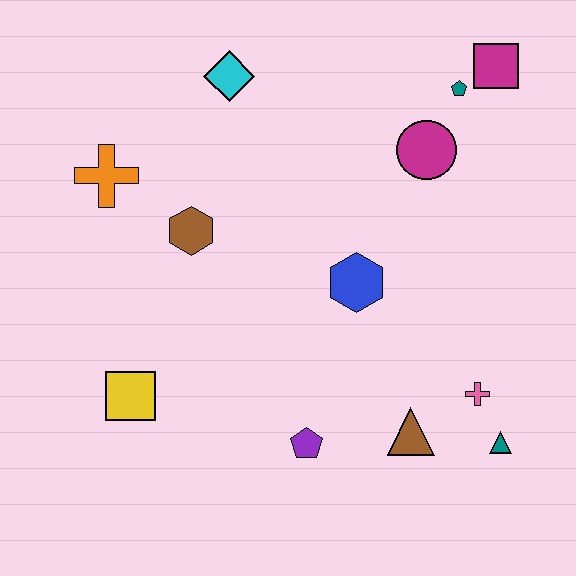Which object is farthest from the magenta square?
The yellow square is farthest from the magenta square.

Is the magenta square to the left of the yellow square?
No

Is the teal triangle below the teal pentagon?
Yes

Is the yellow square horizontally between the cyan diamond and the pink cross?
No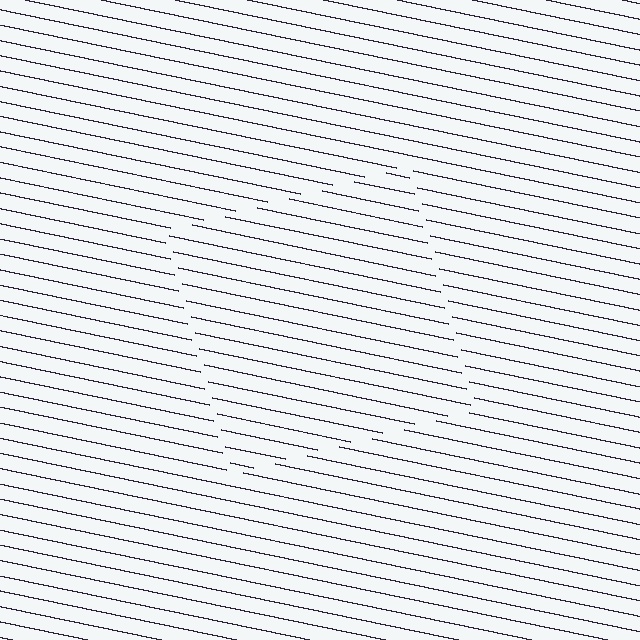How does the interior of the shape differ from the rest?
The interior of the shape contains the same grating, shifted by half a period — the contour is defined by the phase discontinuity where line-ends from the inner and outer gratings abut.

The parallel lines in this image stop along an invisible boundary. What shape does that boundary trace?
An illusory square. The interior of the shape contains the same grating, shifted by half a period — the contour is defined by the phase discontinuity where line-ends from the inner and outer gratings abut.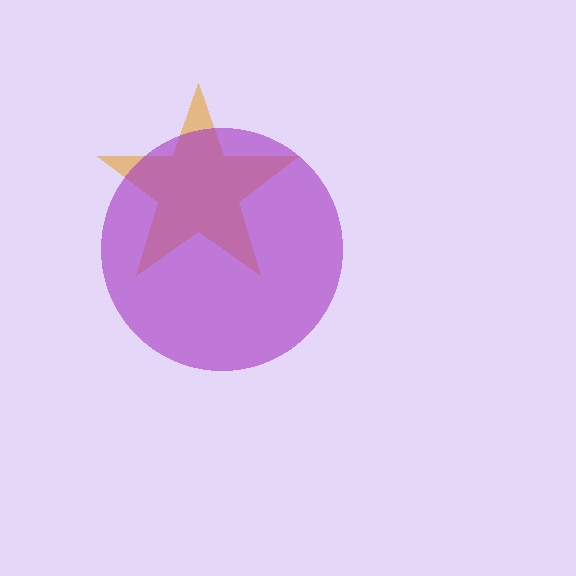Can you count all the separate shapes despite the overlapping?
Yes, there are 2 separate shapes.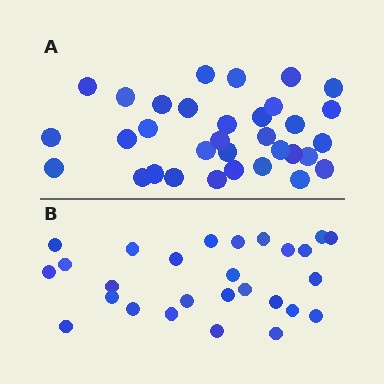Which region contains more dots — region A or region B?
Region A (the top region) has more dots.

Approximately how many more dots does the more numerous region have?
Region A has about 6 more dots than region B.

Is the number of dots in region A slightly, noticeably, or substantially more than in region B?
Region A has only slightly more — the two regions are fairly close. The ratio is roughly 1.2 to 1.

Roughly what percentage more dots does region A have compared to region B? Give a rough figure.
About 20% more.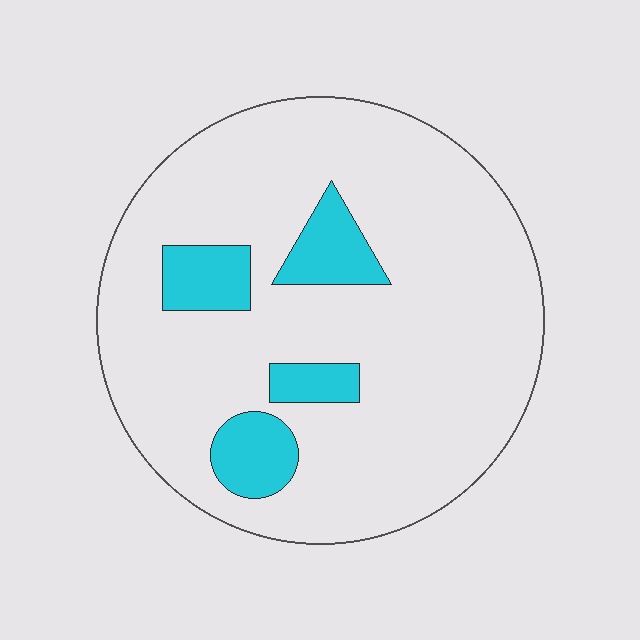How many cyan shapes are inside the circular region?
4.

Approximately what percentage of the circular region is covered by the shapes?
Approximately 15%.